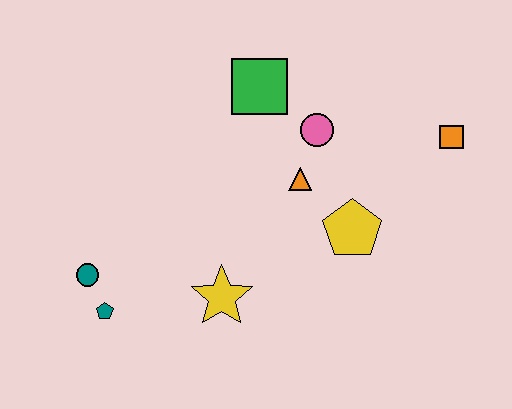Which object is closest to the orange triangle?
The pink circle is closest to the orange triangle.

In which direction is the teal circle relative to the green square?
The teal circle is below the green square.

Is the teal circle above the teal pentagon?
Yes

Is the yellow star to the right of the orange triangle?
No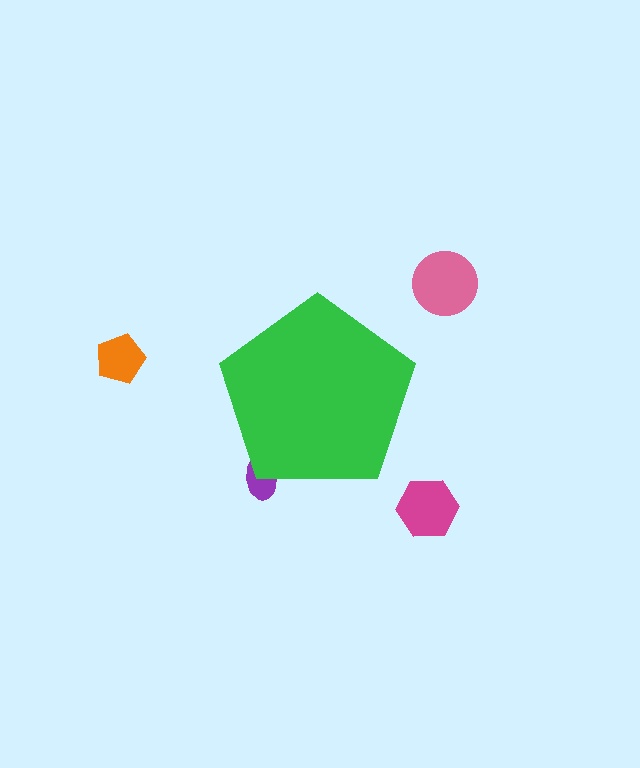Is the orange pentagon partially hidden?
No, the orange pentagon is fully visible.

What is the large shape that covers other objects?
A green pentagon.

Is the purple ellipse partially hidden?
Yes, the purple ellipse is partially hidden behind the green pentagon.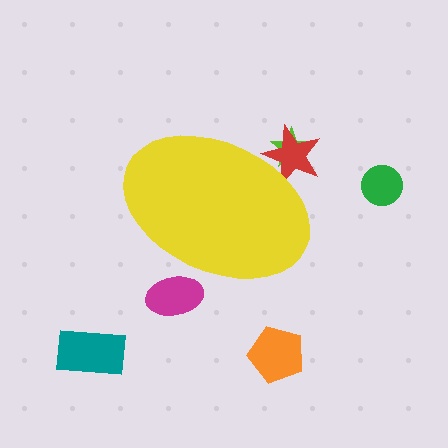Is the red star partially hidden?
Yes, the red star is partially hidden behind the yellow ellipse.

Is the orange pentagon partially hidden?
No, the orange pentagon is fully visible.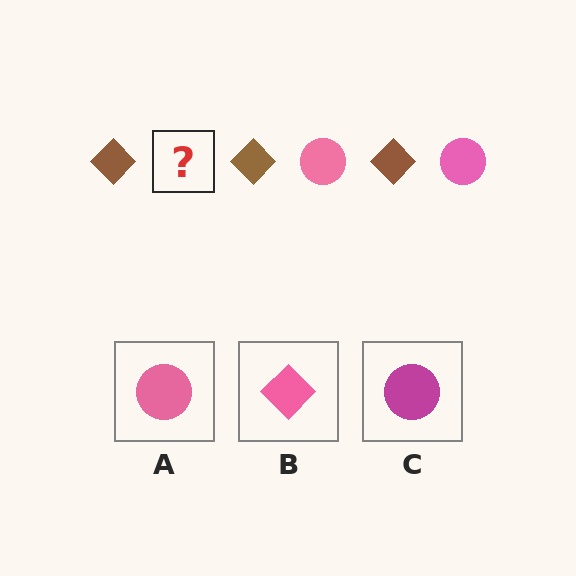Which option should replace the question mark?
Option A.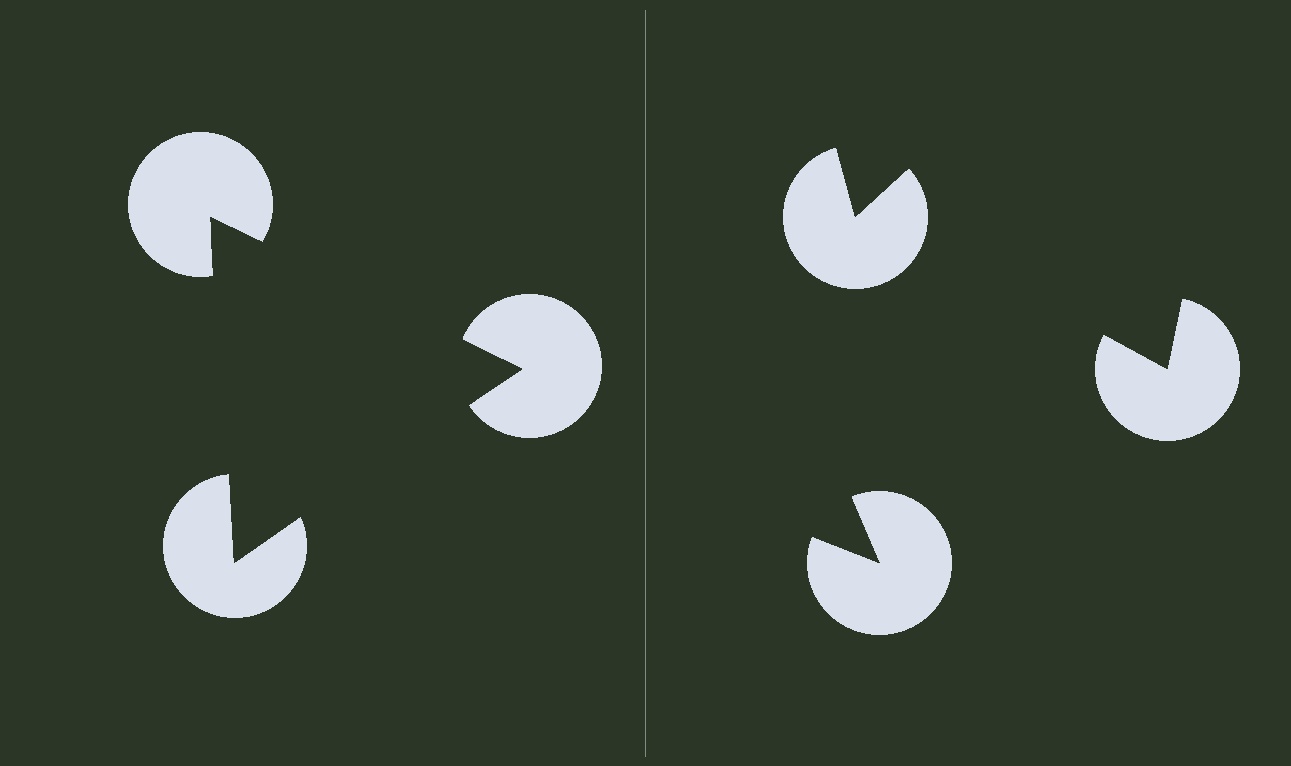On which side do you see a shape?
An illusory triangle appears on the left side. On the right side the wedge cuts are rotated, so no coherent shape forms.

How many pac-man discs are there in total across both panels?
6 — 3 on each side.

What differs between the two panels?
The pac-man discs are positioned identically on both sides; only the wedge orientations differ. On the left they align to a triangle; on the right they are misaligned.